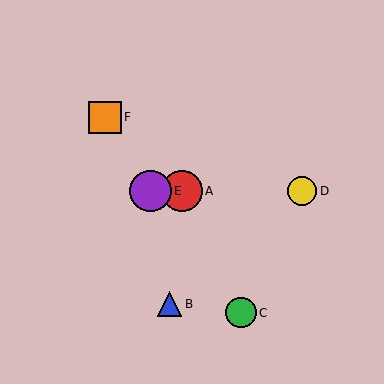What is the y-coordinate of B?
Object B is at y≈304.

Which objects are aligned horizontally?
Objects A, D, E are aligned horizontally.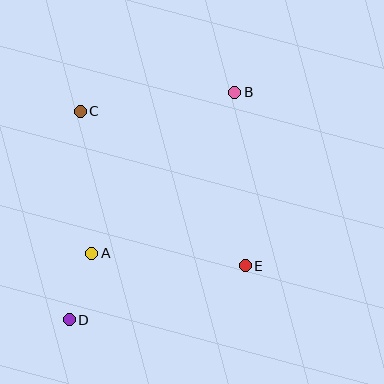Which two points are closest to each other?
Points A and D are closest to each other.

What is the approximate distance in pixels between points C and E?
The distance between C and E is approximately 226 pixels.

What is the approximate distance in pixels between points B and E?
The distance between B and E is approximately 174 pixels.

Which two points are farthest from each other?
Points B and D are farthest from each other.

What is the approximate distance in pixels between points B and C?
The distance between B and C is approximately 156 pixels.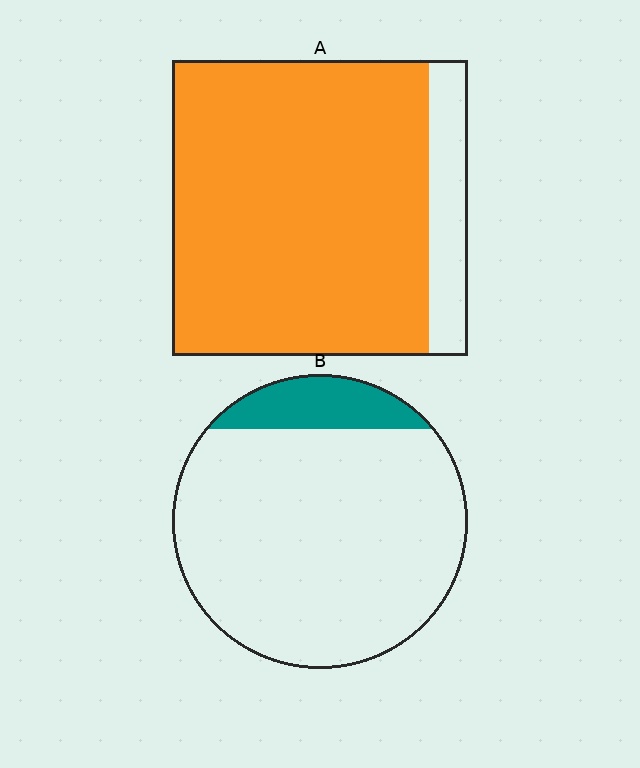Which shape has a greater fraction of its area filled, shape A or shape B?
Shape A.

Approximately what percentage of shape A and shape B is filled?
A is approximately 85% and B is approximately 15%.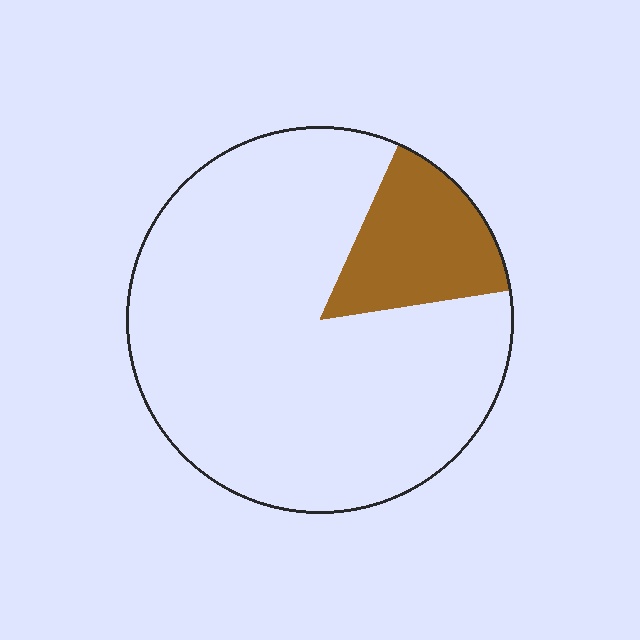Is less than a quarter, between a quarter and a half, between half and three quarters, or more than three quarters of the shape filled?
Less than a quarter.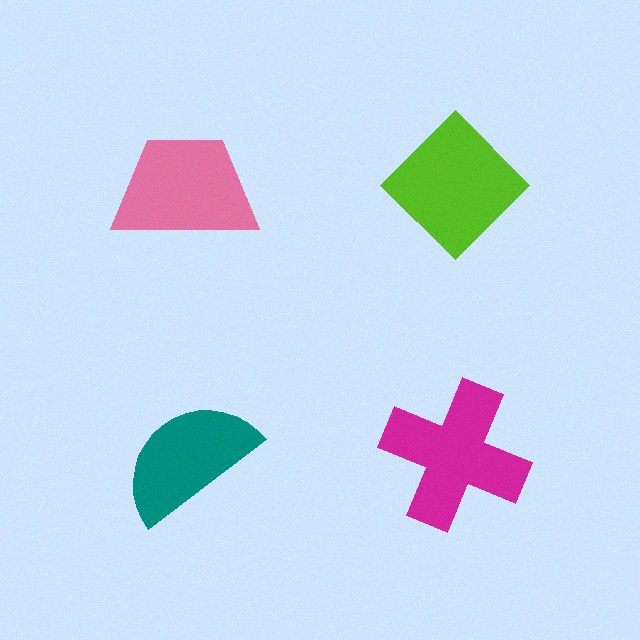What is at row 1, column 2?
A lime diamond.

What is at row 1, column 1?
A pink trapezoid.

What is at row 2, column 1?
A teal semicircle.